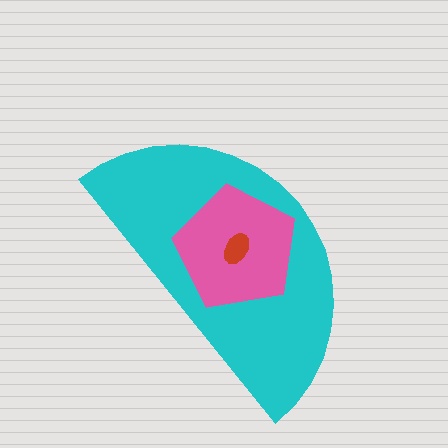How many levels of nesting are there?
3.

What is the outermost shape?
The cyan semicircle.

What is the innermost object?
The red ellipse.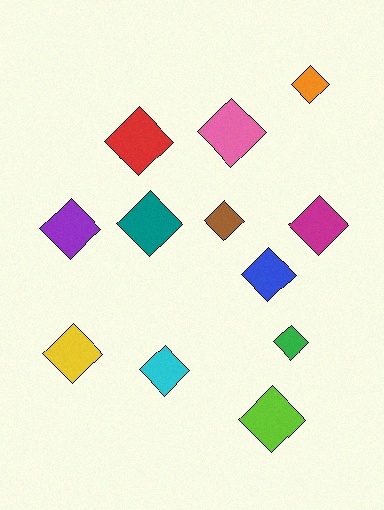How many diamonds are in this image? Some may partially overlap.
There are 12 diamonds.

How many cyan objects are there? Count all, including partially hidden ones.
There is 1 cyan object.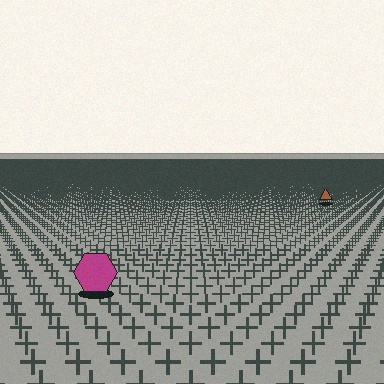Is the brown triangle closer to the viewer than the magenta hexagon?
No. The magenta hexagon is closer — you can tell from the texture gradient: the ground texture is coarser near it.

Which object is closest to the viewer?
The magenta hexagon is closest. The texture marks near it are larger and more spread out.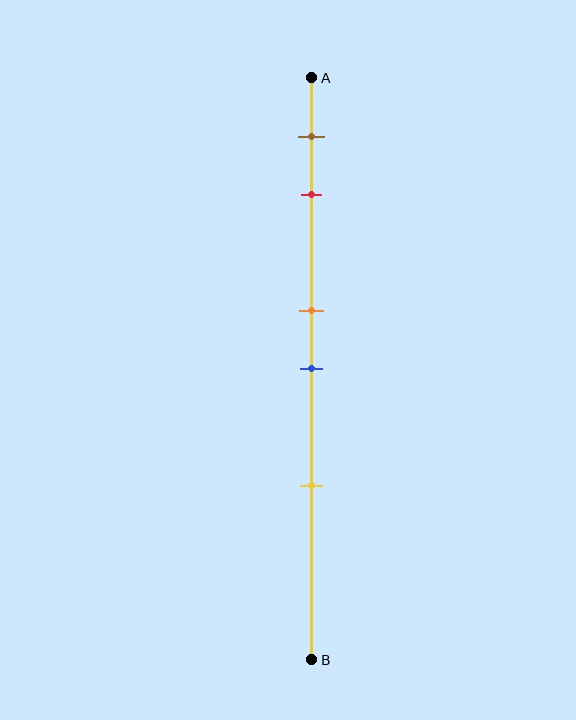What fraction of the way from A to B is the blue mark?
The blue mark is approximately 50% (0.5) of the way from A to B.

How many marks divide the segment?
There are 5 marks dividing the segment.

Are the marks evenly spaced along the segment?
No, the marks are not evenly spaced.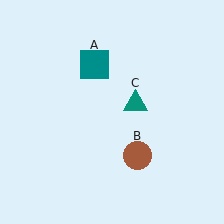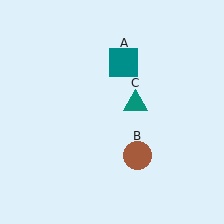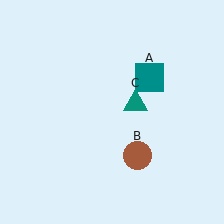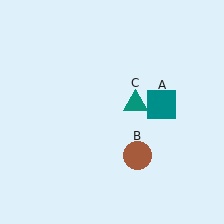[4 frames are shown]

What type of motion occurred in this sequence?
The teal square (object A) rotated clockwise around the center of the scene.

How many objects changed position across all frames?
1 object changed position: teal square (object A).